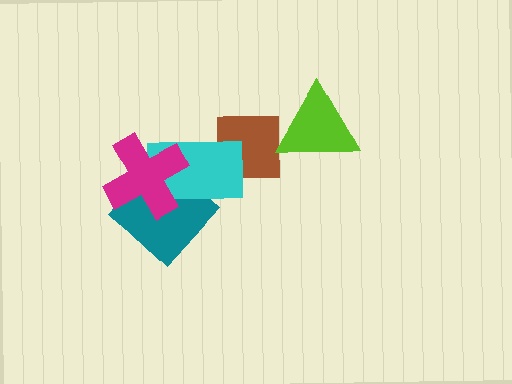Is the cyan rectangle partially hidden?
Yes, it is partially covered by another shape.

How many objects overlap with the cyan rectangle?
3 objects overlap with the cyan rectangle.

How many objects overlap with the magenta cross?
2 objects overlap with the magenta cross.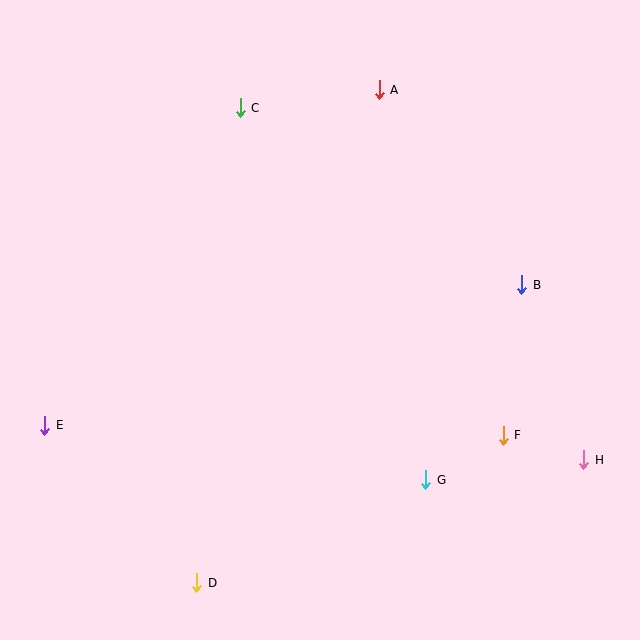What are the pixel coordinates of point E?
Point E is at (45, 425).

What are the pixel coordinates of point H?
Point H is at (584, 460).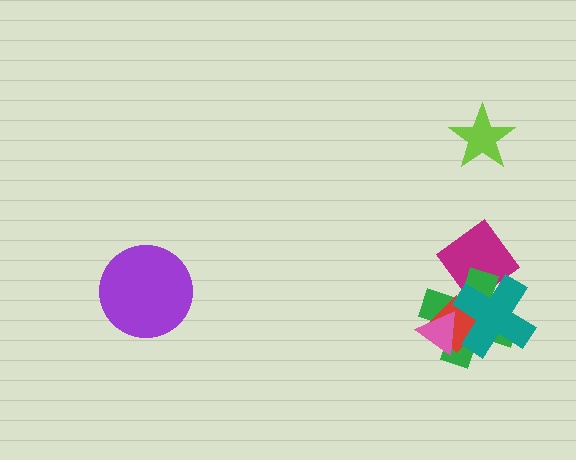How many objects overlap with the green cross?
4 objects overlap with the green cross.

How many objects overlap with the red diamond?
3 objects overlap with the red diamond.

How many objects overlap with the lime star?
0 objects overlap with the lime star.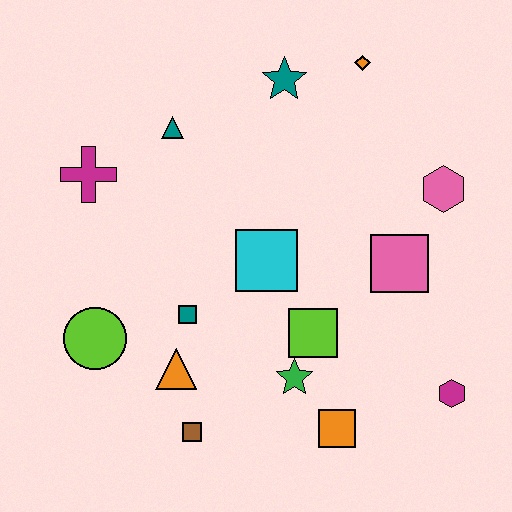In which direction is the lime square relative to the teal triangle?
The lime square is below the teal triangle.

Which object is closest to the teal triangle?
The magenta cross is closest to the teal triangle.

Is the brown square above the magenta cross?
No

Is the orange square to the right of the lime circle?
Yes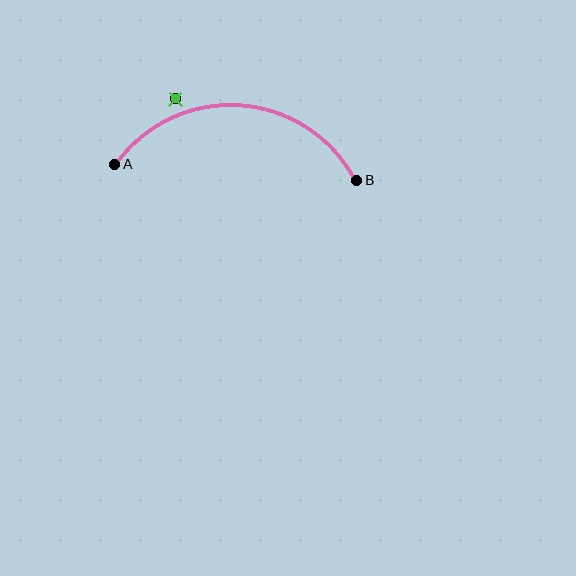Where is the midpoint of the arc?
The arc midpoint is the point on the curve farthest from the straight line joining A and B. It sits above that line.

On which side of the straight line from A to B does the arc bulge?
The arc bulges above the straight line connecting A and B.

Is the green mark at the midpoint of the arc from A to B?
No — the green mark does not lie on the arc at all. It sits slightly outside the curve.